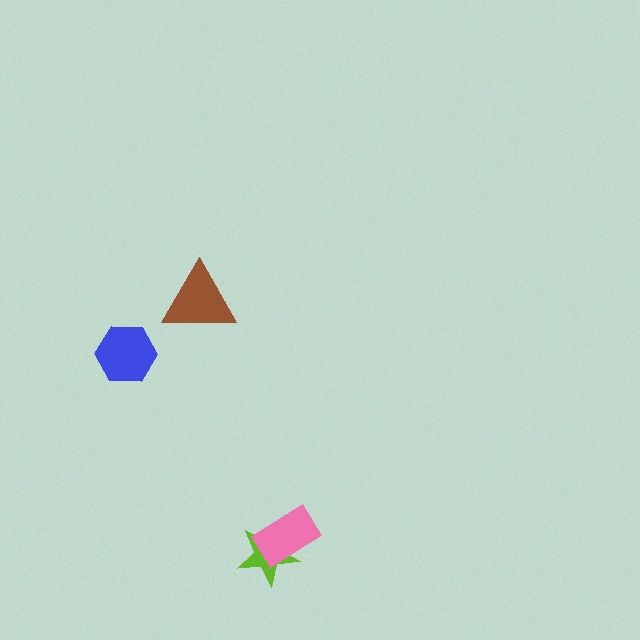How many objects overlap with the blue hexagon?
0 objects overlap with the blue hexagon.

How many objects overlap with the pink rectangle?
1 object overlaps with the pink rectangle.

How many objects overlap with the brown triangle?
0 objects overlap with the brown triangle.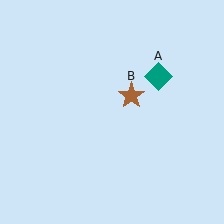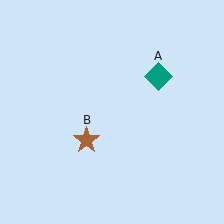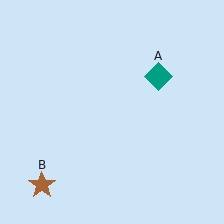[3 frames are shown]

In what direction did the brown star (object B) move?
The brown star (object B) moved down and to the left.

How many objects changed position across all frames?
1 object changed position: brown star (object B).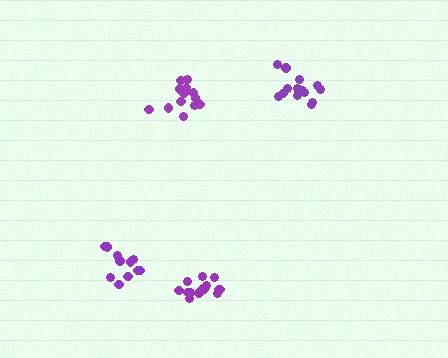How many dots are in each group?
Group 1: 14 dots, Group 2: 14 dots, Group 3: 14 dots, Group 4: 11 dots (53 total).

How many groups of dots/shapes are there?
There are 4 groups.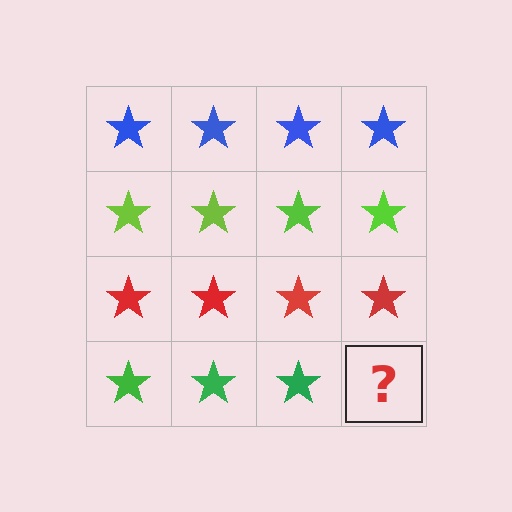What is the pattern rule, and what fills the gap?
The rule is that each row has a consistent color. The gap should be filled with a green star.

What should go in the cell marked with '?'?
The missing cell should contain a green star.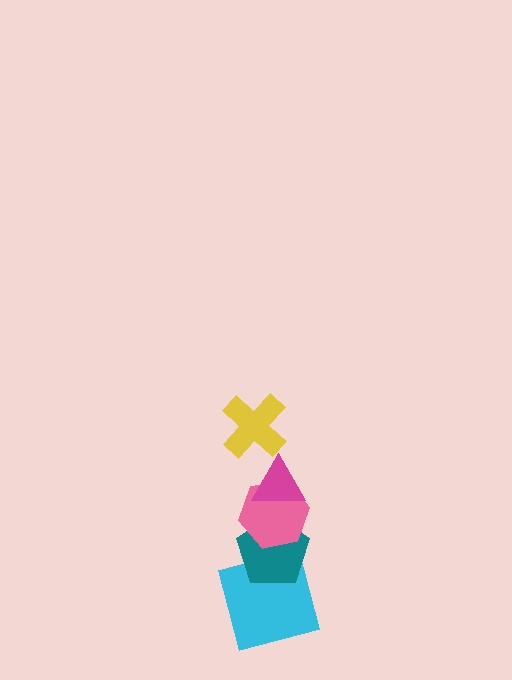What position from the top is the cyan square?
The cyan square is 5th from the top.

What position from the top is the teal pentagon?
The teal pentagon is 4th from the top.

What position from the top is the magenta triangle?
The magenta triangle is 2nd from the top.